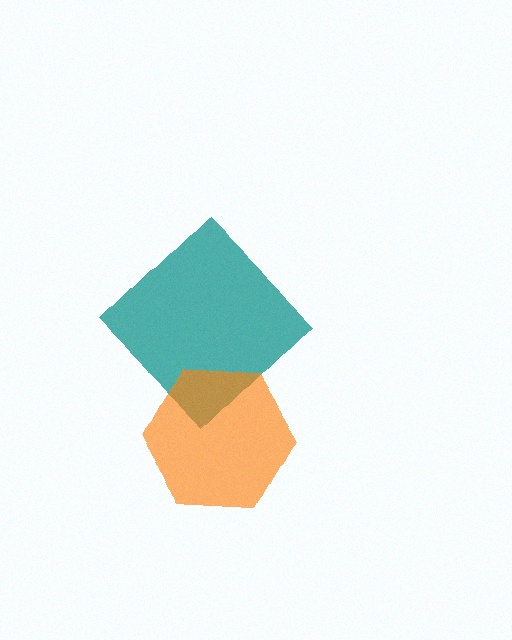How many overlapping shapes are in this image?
There are 2 overlapping shapes in the image.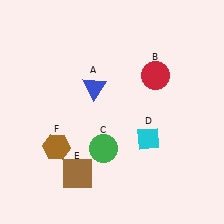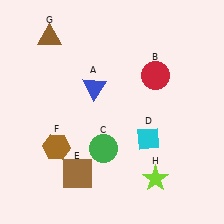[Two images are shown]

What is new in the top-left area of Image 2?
A brown triangle (G) was added in the top-left area of Image 2.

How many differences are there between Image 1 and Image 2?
There are 2 differences between the two images.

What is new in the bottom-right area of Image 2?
A lime star (H) was added in the bottom-right area of Image 2.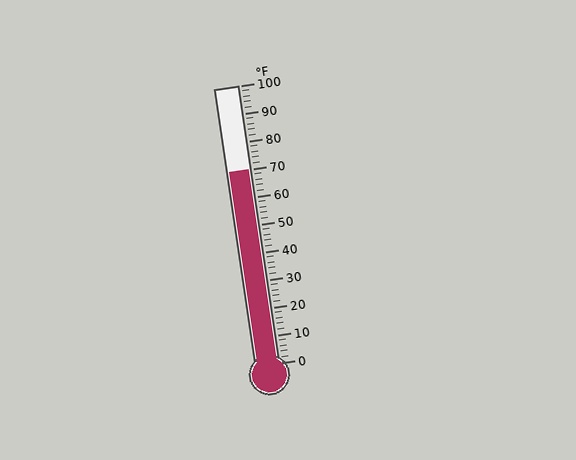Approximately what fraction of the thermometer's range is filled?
The thermometer is filled to approximately 70% of its range.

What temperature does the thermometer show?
The thermometer shows approximately 70°F.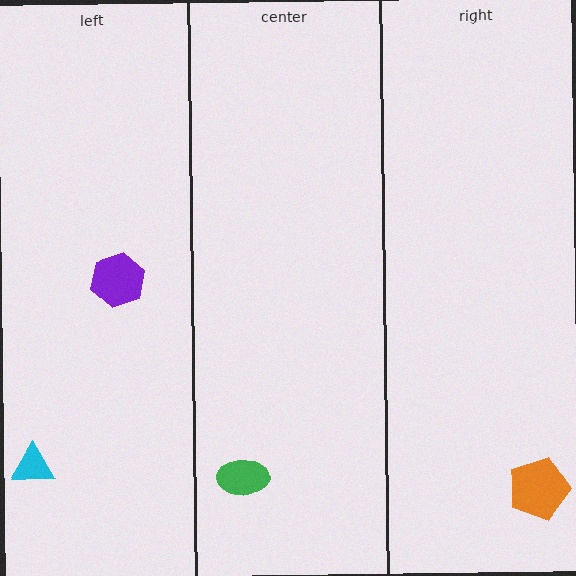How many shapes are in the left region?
2.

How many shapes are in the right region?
1.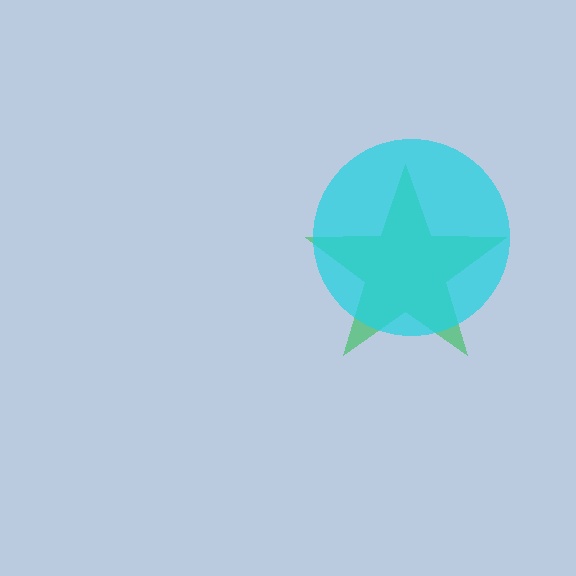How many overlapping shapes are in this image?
There are 2 overlapping shapes in the image.